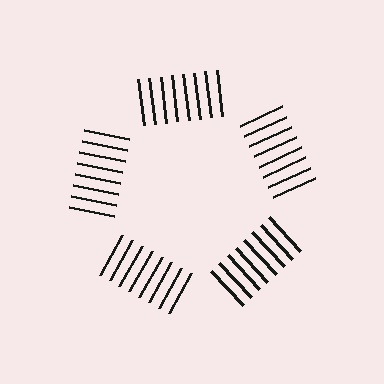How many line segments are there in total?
40 — 8 along each of the 5 edges.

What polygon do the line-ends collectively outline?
An illusory pentagon — the line segments terminate on its edges but no continuous stroke is drawn.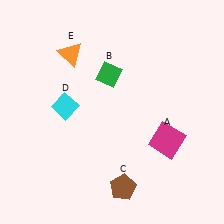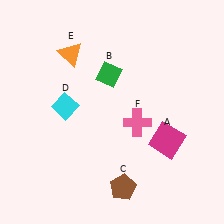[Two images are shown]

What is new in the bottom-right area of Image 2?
A pink cross (F) was added in the bottom-right area of Image 2.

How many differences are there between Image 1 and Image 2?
There is 1 difference between the two images.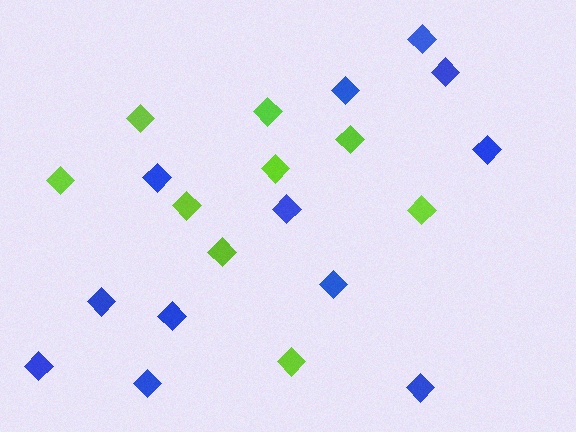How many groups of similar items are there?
There are 2 groups: one group of blue diamonds (12) and one group of lime diamonds (9).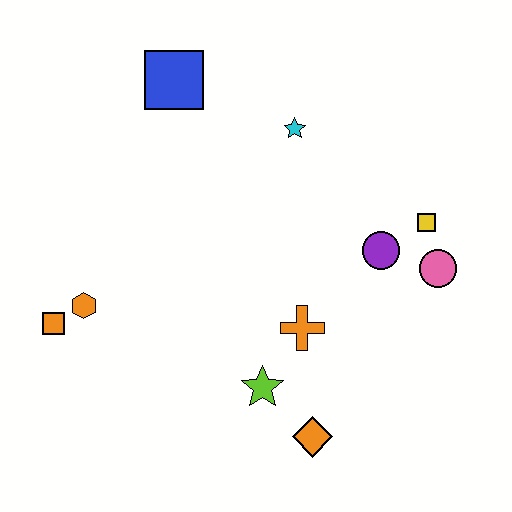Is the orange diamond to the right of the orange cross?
Yes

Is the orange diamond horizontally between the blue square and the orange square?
No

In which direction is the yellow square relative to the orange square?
The yellow square is to the right of the orange square.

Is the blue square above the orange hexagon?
Yes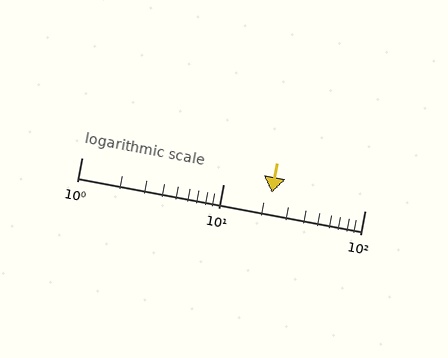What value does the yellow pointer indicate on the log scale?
The pointer indicates approximately 22.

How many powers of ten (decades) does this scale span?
The scale spans 2 decades, from 1 to 100.